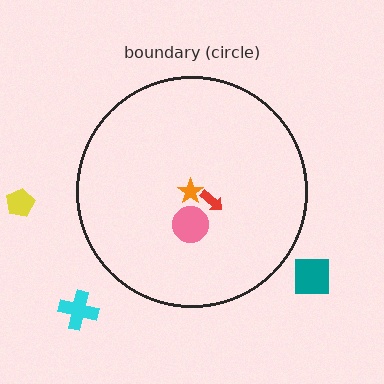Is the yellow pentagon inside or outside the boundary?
Outside.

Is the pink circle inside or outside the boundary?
Inside.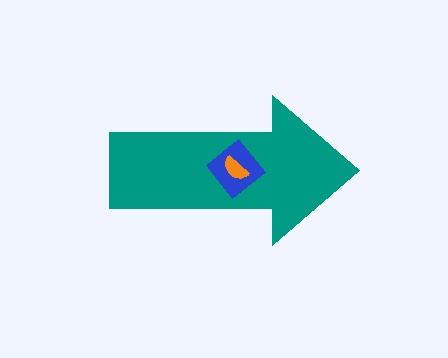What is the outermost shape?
The teal arrow.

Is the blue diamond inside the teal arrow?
Yes.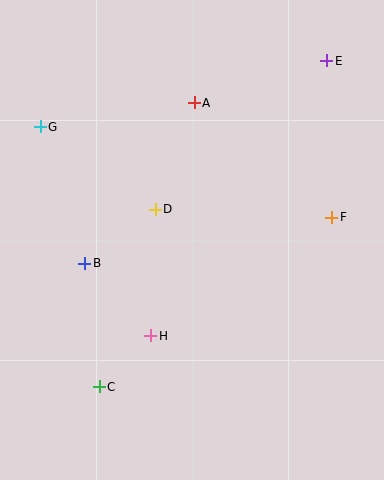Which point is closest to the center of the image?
Point D at (155, 209) is closest to the center.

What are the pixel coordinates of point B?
Point B is at (85, 263).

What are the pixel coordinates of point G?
Point G is at (40, 127).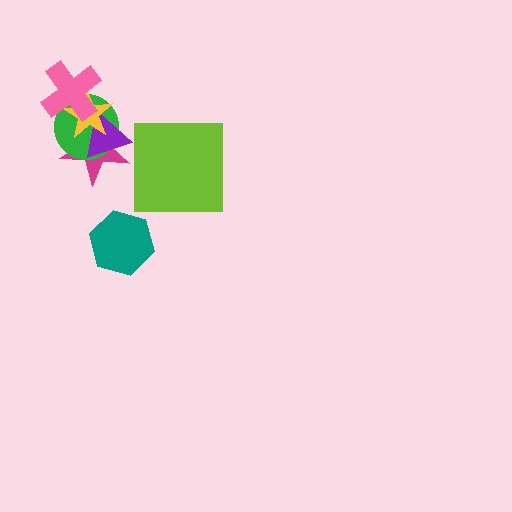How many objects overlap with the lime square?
0 objects overlap with the lime square.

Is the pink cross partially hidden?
No, no other shape covers it.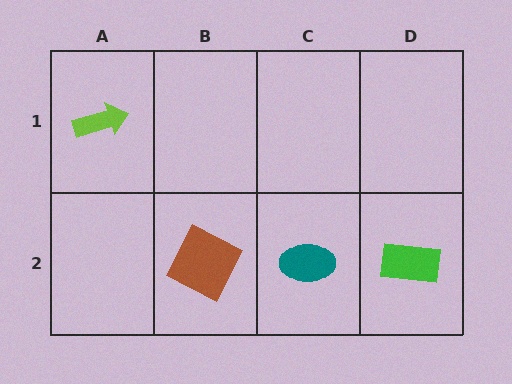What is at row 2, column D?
A green rectangle.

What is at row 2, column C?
A teal ellipse.